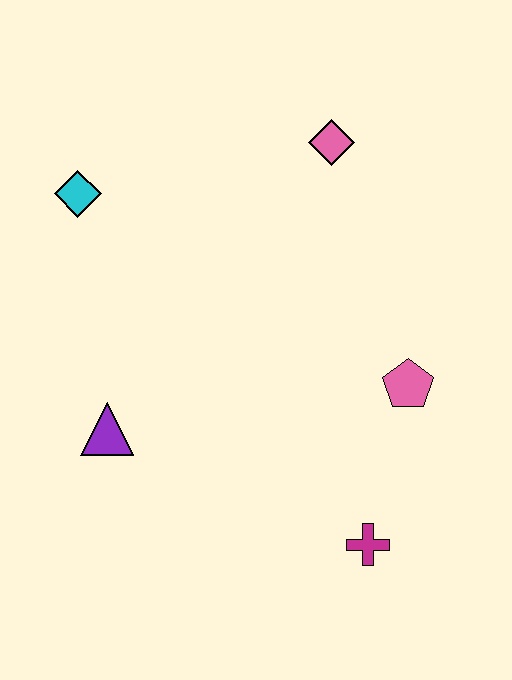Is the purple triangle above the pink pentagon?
No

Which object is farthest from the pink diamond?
The magenta cross is farthest from the pink diamond.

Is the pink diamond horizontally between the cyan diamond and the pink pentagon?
Yes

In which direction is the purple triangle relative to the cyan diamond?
The purple triangle is below the cyan diamond.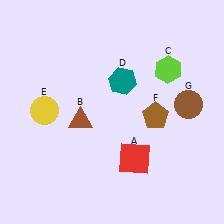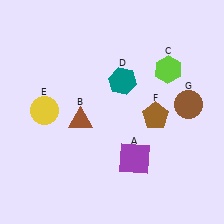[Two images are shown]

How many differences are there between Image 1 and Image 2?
There is 1 difference between the two images.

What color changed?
The square (A) changed from red in Image 1 to purple in Image 2.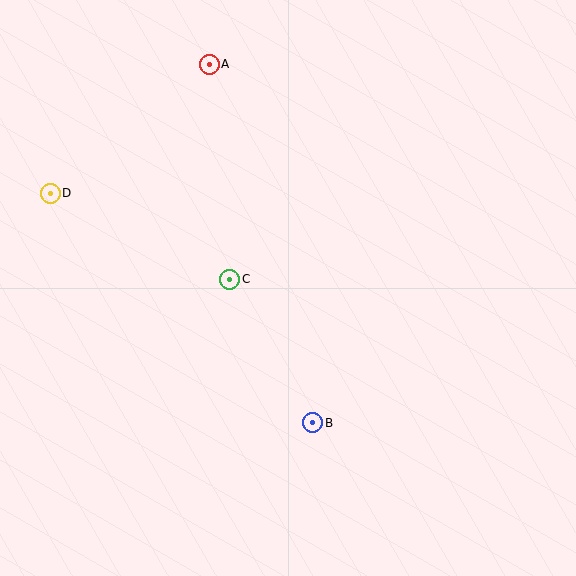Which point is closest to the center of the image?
Point C at (230, 279) is closest to the center.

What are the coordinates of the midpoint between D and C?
The midpoint between D and C is at (140, 236).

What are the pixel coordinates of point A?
Point A is at (209, 64).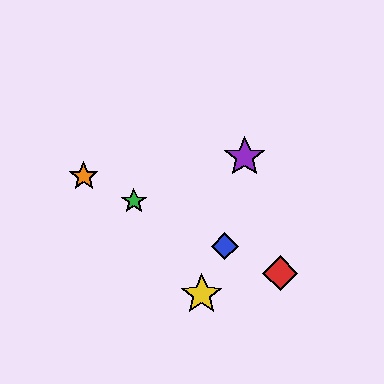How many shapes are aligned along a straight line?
4 shapes (the red diamond, the blue diamond, the green star, the orange star) are aligned along a straight line.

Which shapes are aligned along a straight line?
The red diamond, the blue diamond, the green star, the orange star are aligned along a straight line.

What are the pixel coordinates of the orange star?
The orange star is at (84, 176).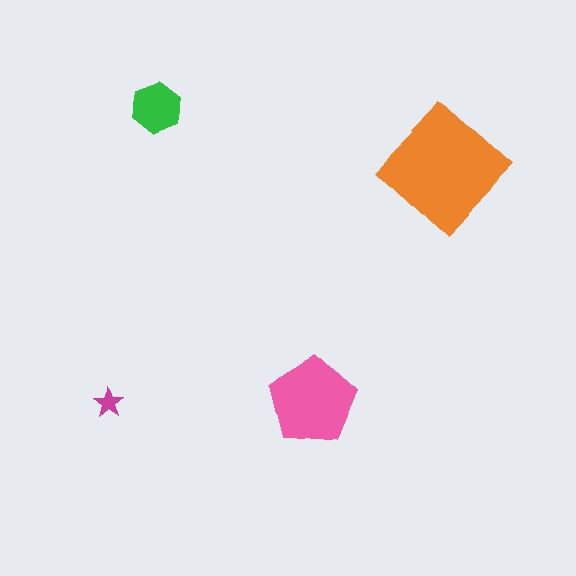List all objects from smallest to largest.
The magenta star, the green hexagon, the pink pentagon, the orange diamond.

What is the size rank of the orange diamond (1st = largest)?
1st.